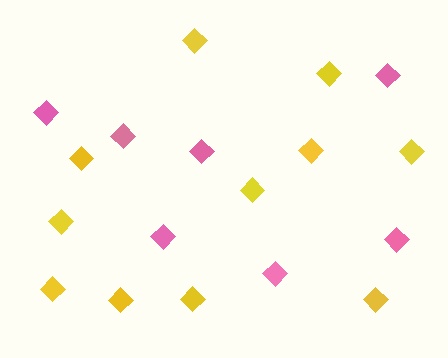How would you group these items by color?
There are 2 groups: one group of yellow diamonds (11) and one group of pink diamonds (7).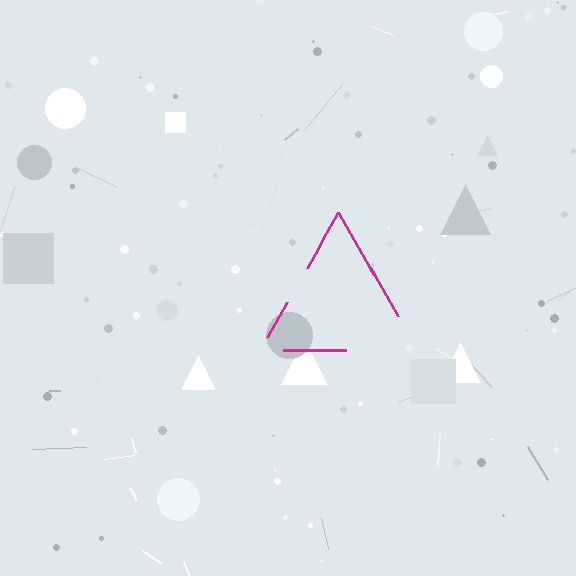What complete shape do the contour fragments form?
The contour fragments form a triangle.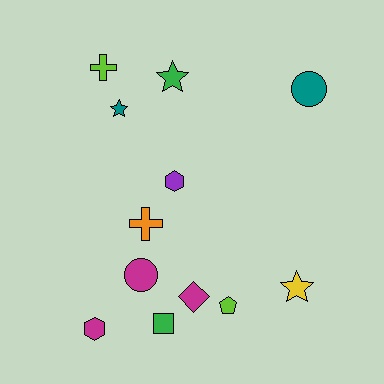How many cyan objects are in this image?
There are no cyan objects.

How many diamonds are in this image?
There is 1 diamond.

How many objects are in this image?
There are 12 objects.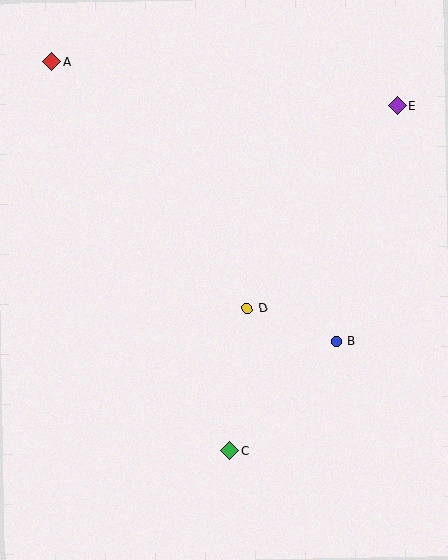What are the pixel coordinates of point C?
Point C is at (230, 451).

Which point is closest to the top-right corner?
Point E is closest to the top-right corner.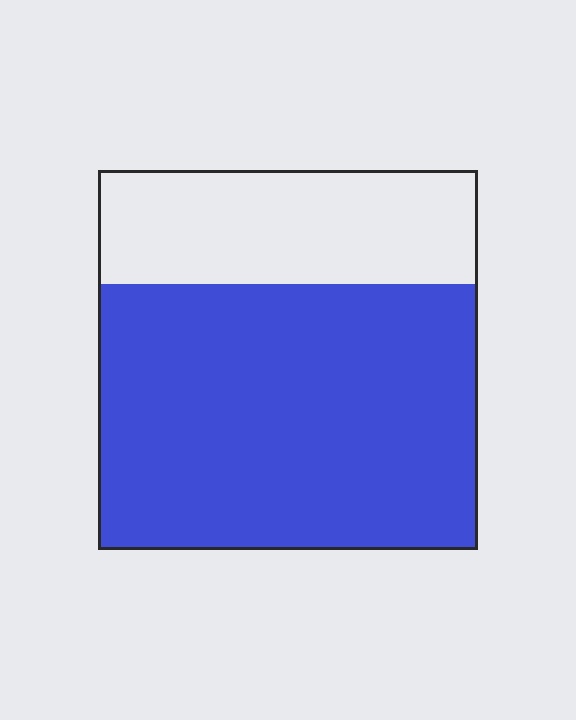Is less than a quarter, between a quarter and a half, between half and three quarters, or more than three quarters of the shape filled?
Between half and three quarters.